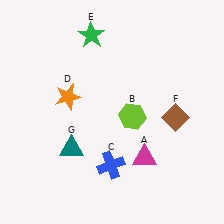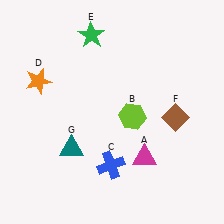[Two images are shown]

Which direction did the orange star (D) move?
The orange star (D) moved left.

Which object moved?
The orange star (D) moved left.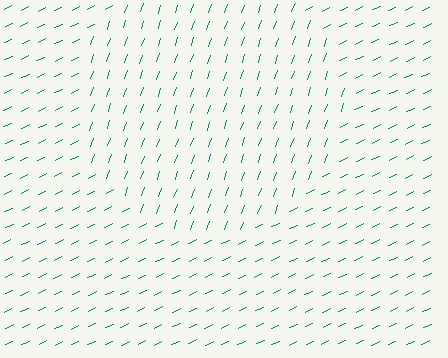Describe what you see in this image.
The image is filled with small teal line segments. A circle region in the image has lines oriented differently from the surrounding lines, creating a visible texture boundary.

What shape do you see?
I see a circle.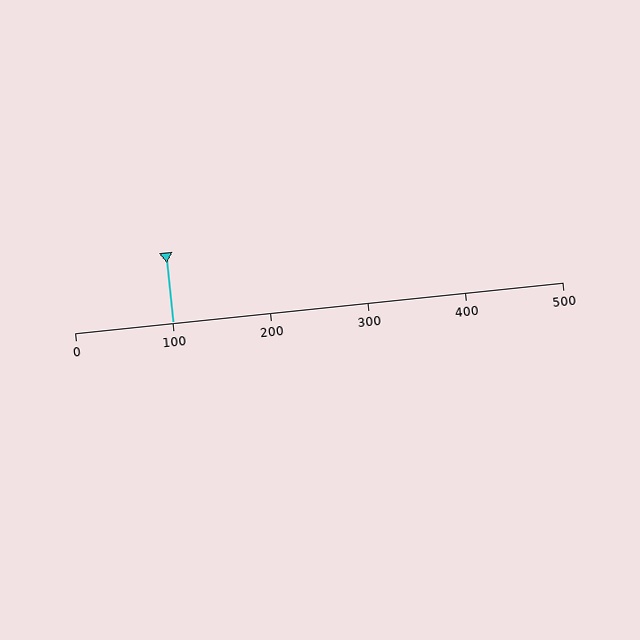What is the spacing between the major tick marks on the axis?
The major ticks are spaced 100 apart.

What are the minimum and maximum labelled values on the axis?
The axis runs from 0 to 500.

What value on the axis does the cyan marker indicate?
The marker indicates approximately 100.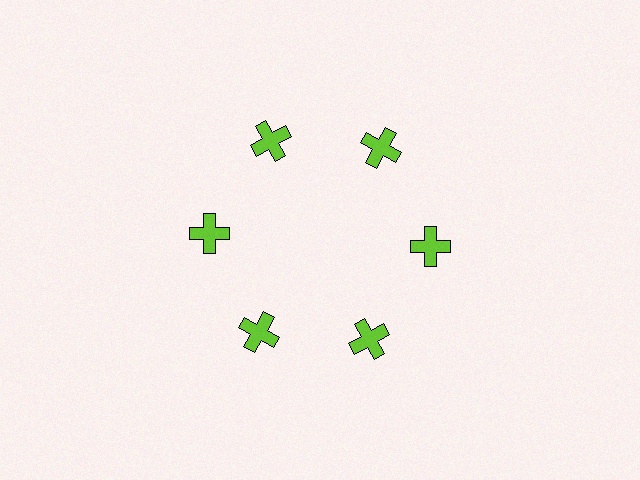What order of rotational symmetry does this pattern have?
This pattern has 6-fold rotational symmetry.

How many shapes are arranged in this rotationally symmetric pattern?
There are 6 shapes, arranged in 6 groups of 1.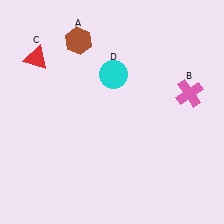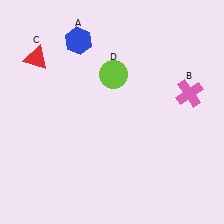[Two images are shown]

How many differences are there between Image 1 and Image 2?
There are 2 differences between the two images.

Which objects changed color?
A changed from brown to blue. D changed from cyan to lime.